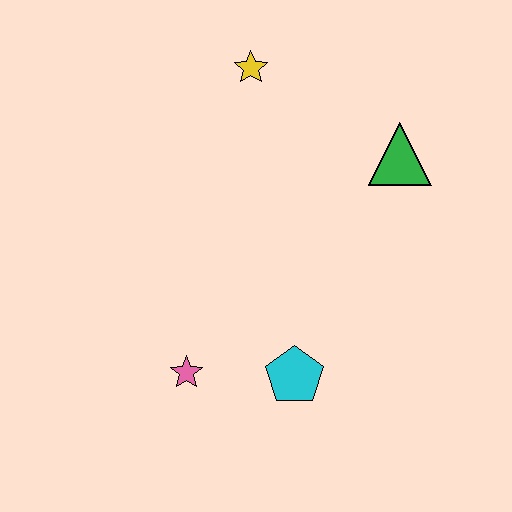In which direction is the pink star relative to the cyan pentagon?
The pink star is to the left of the cyan pentagon.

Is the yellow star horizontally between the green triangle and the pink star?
Yes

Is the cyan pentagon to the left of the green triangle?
Yes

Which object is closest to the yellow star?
The green triangle is closest to the yellow star.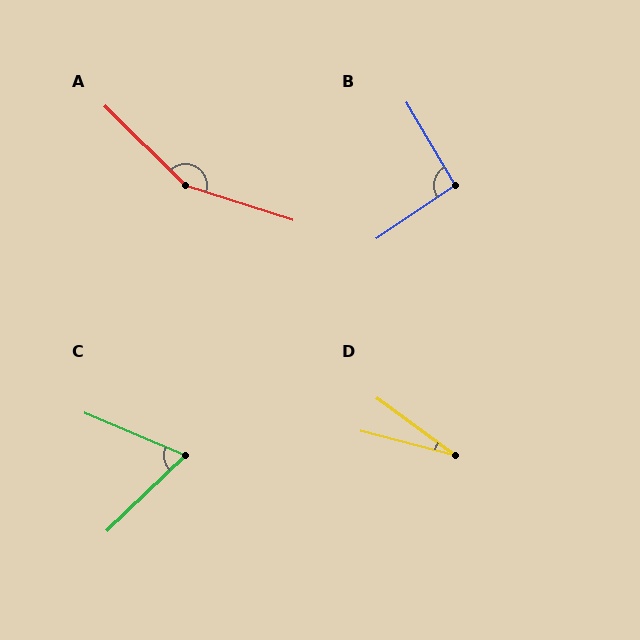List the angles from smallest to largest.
D (22°), C (67°), B (93°), A (153°).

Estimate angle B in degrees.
Approximately 93 degrees.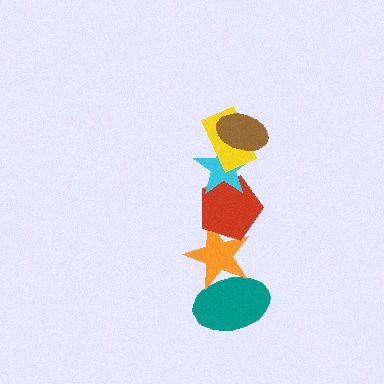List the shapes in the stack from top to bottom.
From top to bottom: the brown ellipse, the yellow rectangle, the cyan star, the red pentagon, the orange star, the teal ellipse.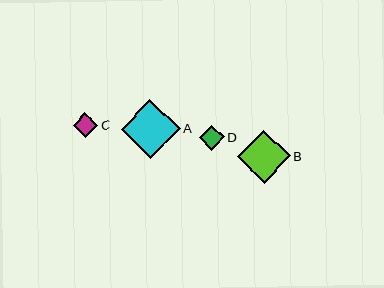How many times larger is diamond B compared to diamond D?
Diamond B is approximately 2.1 times the size of diamond D.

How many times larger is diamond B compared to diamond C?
Diamond B is approximately 2.2 times the size of diamond C.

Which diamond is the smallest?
Diamond C is the smallest with a size of approximately 24 pixels.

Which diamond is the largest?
Diamond A is the largest with a size of approximately 59 pixels.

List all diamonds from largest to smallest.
From largest to smallest: A, B, D, C.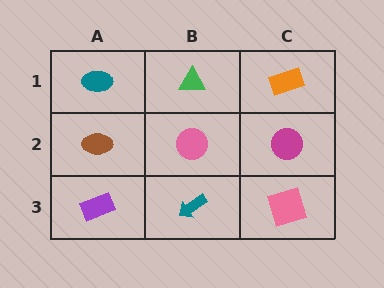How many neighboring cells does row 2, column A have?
3.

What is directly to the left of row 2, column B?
A brown ellipse.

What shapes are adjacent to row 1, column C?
A magenta circle (row 2, column C), a green triangle (row 1, column B).